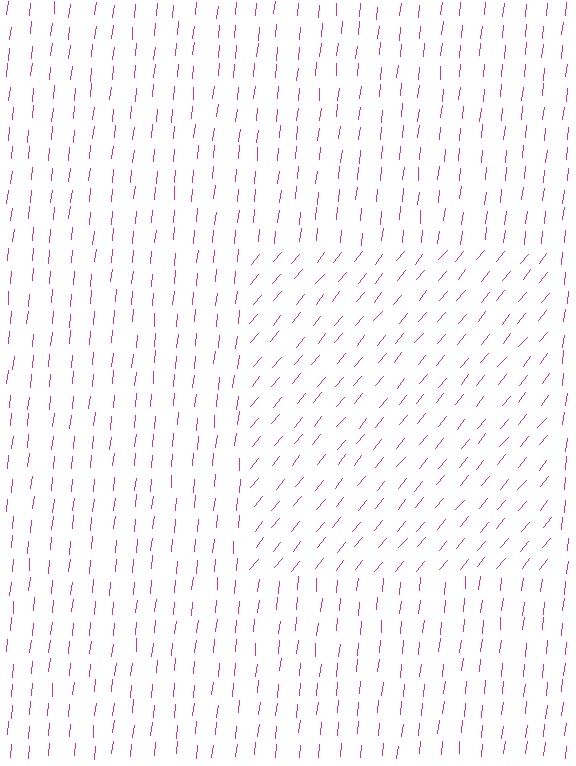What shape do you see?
I see a rectangle.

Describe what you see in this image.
The image is filled with small magenta line segments. A rectangle region in the image has lines oriented differently from the surrounding lines, creating a visible texture boundary.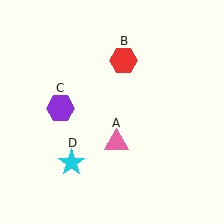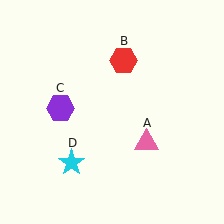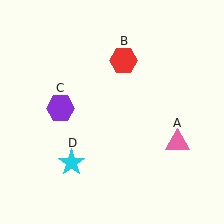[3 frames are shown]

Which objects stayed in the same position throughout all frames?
Red hexagon (object B) and purple hexagon (object C) and cyan star (object D) remained stationary.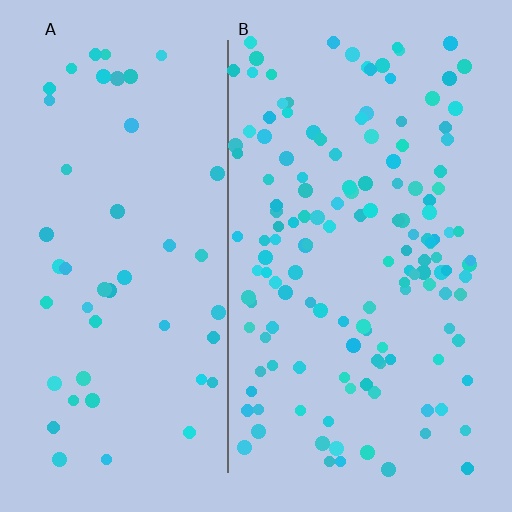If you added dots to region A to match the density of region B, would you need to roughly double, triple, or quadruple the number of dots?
Approximately triple.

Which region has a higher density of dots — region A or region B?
B (the right).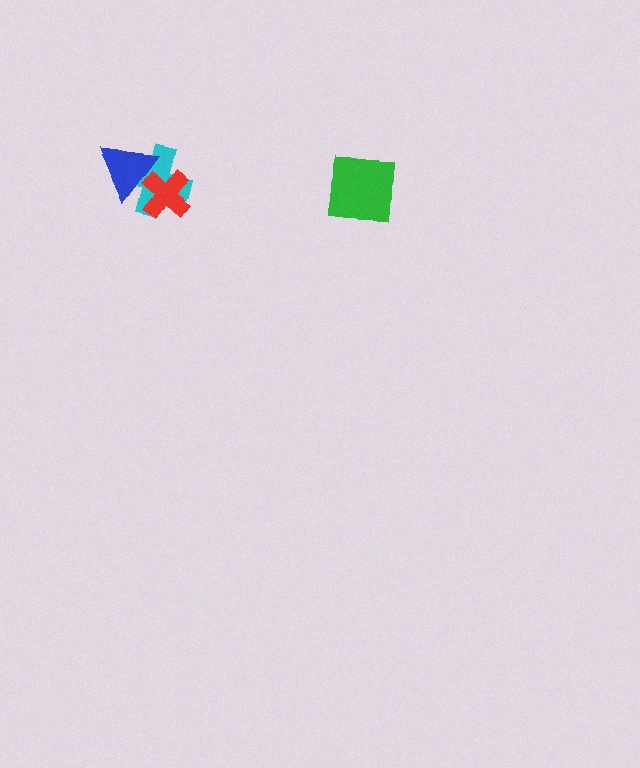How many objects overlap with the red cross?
2 objects overlap with the red cross.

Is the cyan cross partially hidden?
Yes, it is partially covered by another shape.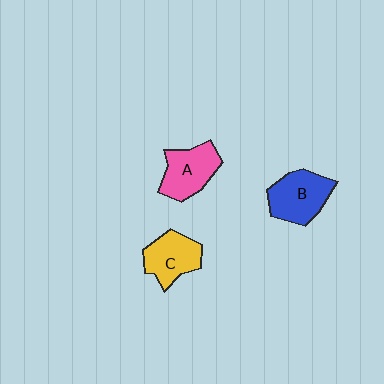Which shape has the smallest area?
Shape C (yellow).